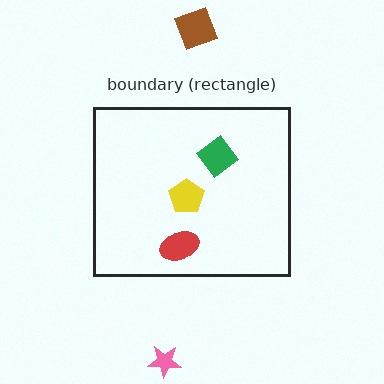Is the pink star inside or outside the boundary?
Outside.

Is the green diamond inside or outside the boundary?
Inside.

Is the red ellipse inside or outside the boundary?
Inside.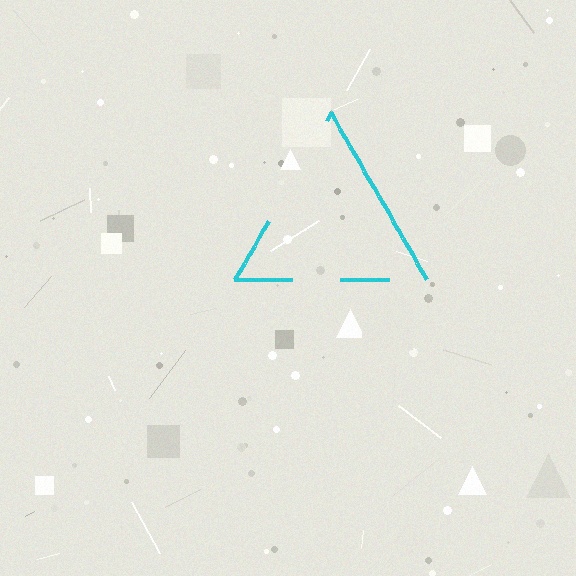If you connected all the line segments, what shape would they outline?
They would outline a triangle.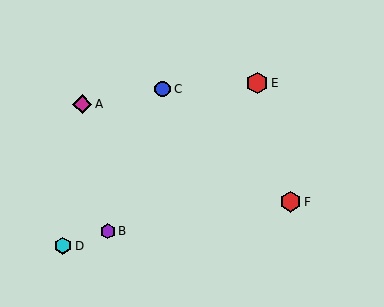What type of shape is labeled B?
Shape B is a purple hexagon.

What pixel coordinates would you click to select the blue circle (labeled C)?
Click at (163, 89) to select the blue circle C.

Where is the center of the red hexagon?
The center of the red hexagon is at (291, 202).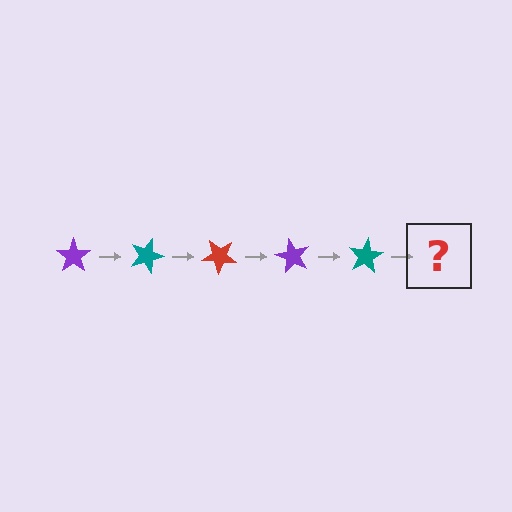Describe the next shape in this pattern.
It should be a red star, rotated 100 degrees from the start.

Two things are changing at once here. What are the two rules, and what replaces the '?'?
The two rules are that it rotates 20 degrees each step and the color cycles through purple, teal, and red. The '?' should be a red star, rotated 100 degrees from the start.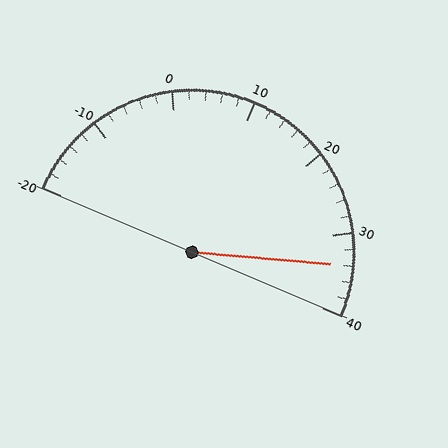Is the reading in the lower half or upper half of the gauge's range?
The reading is in the upper half of the range (-20 to 40).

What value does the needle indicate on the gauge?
The needle indicates approximately 34.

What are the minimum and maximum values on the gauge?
The gauge ranges from -20 to 40.